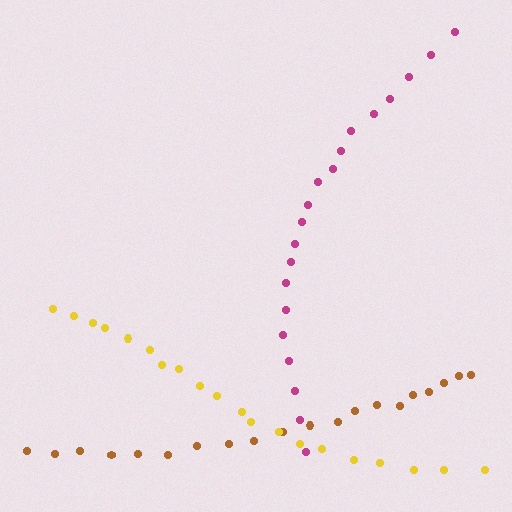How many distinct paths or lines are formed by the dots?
There are 3 distinct paths.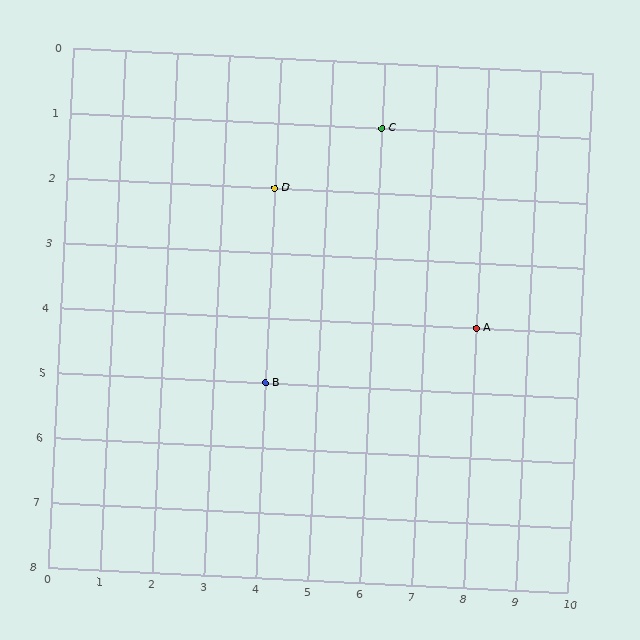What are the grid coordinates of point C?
Point C is at grid coordinates (6, 1).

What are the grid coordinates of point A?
Point A is at grid coordinates (8, 4).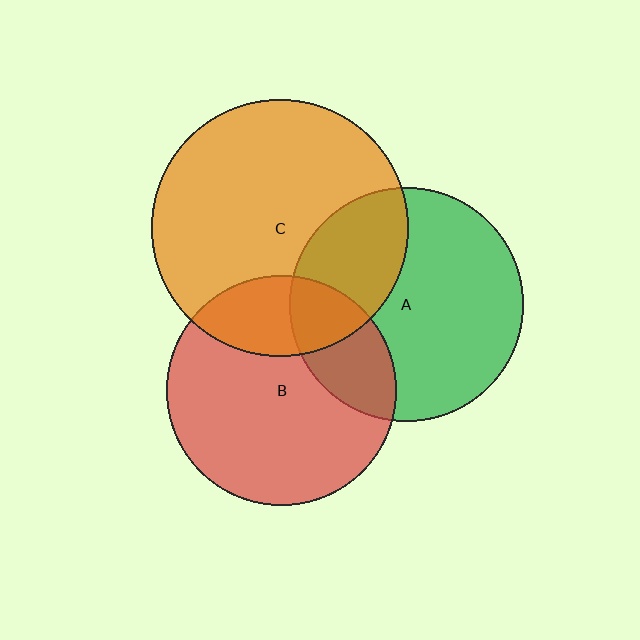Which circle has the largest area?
Circle C (orange).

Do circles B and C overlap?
Yes.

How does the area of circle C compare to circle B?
Approximately 1.2 times.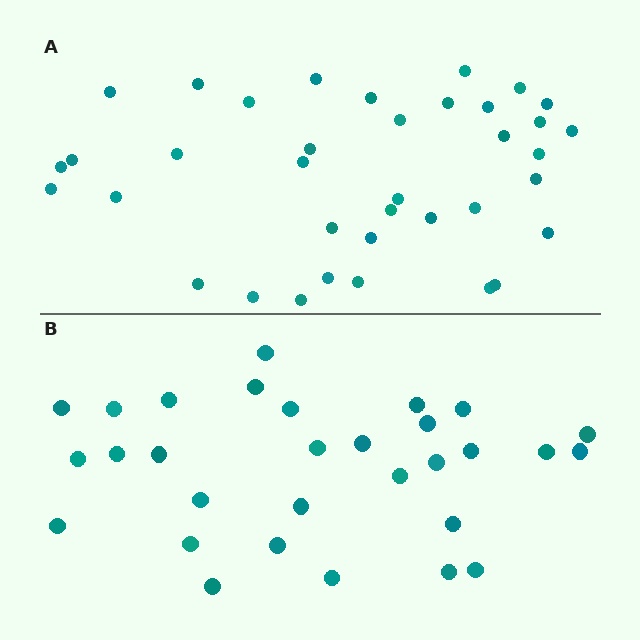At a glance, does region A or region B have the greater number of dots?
Region A (the top region) has more dots.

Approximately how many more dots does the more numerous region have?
Region A has roughly 8 or so more dots than region B.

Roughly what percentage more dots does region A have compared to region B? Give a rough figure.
About 25% more.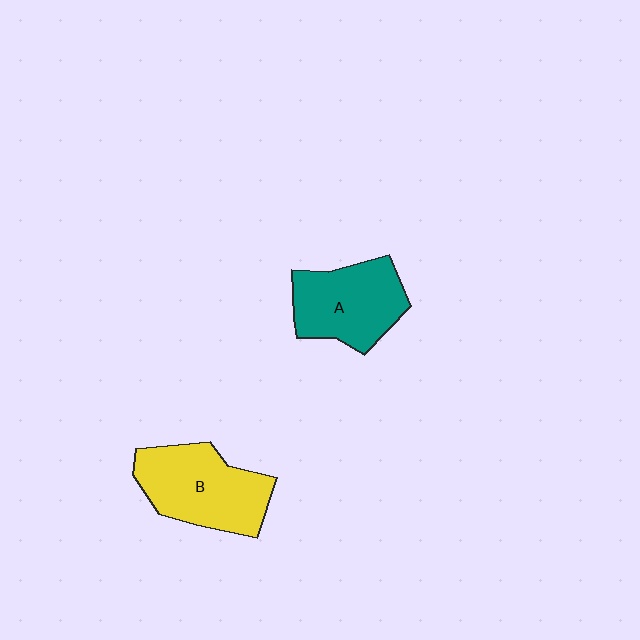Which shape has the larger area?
Shape B (yellow).